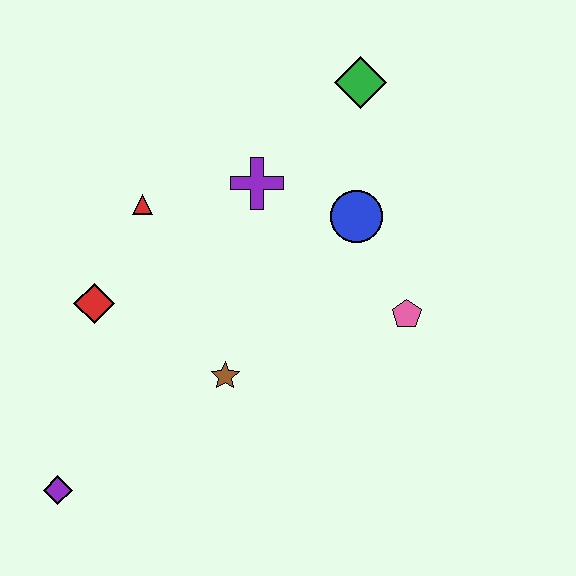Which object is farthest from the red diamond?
The green diamond is farthest from the red diamond.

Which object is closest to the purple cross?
The blue circle is closest to the purple cross.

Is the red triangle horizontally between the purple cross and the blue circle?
No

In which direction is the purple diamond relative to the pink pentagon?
The purple diamond is to the left of the pink pentagon.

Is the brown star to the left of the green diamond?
Yes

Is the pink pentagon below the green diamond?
Yes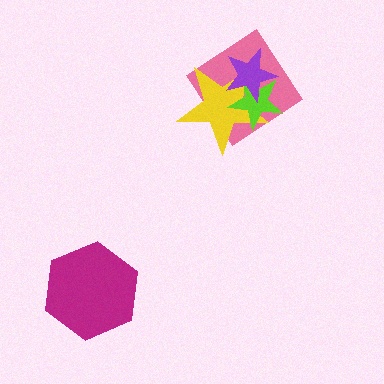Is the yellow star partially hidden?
Yes, it is partially covered by another shape.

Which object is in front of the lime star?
The purple star is in front of the lime star.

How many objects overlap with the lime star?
3 objects overlap with the lime star.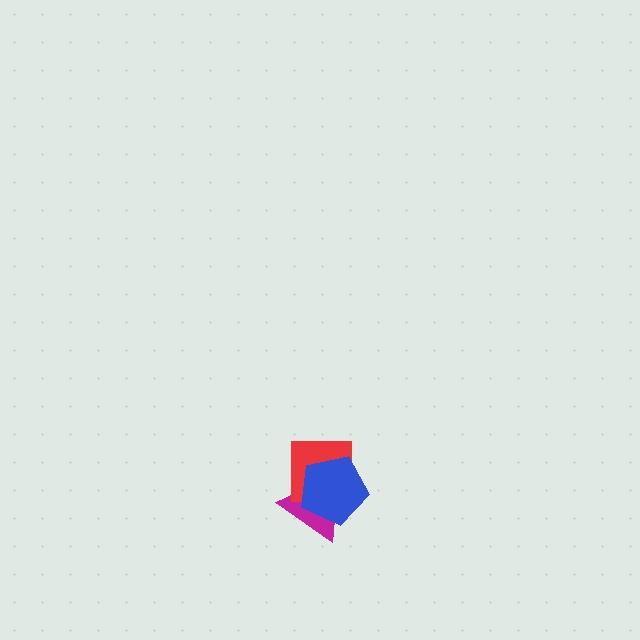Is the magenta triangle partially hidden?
Yes, it is partially covered by another shape.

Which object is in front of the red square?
The blue pentagon is in front of the red square.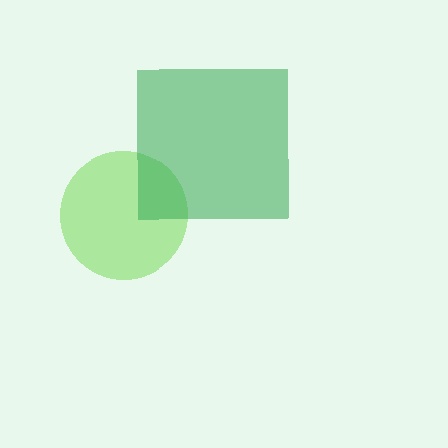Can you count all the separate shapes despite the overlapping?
Yes, there are 2 separate shapes.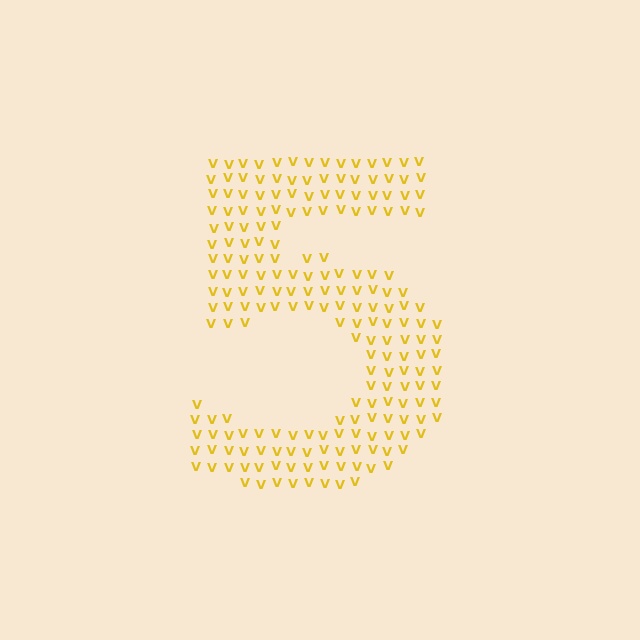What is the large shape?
The large shape is the digit 5.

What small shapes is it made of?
It is made of small letter V's.